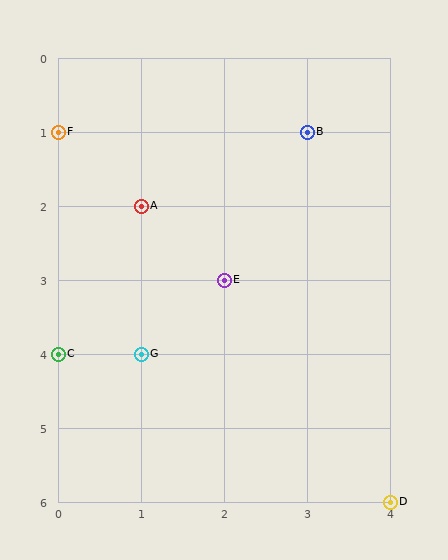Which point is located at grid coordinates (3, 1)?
Point B is at (3, 1).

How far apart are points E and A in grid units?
Points E and A are 1 column and 1 row apart (about 1.4 grid units diagonally).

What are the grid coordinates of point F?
Point F is at grid coordinates (0, 1).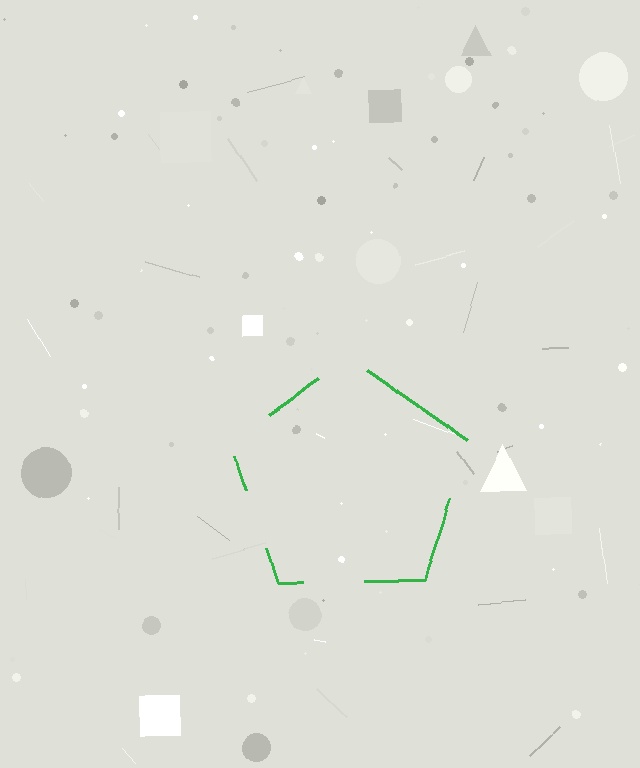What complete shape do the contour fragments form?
The contour fragments form a pentagon.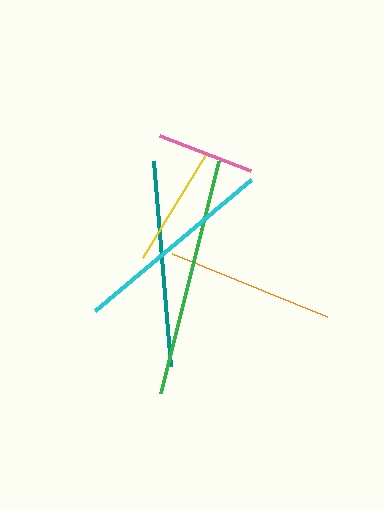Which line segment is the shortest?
The pink line is the shortest at approximately 97 pixels.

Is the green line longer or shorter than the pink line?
The green line is longer than the pink line.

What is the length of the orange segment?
The orange segment is approximately 168 pixels long.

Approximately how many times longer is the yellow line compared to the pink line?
The yellow line is approximately 1.2 times the length of the pink line.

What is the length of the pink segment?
The pink segment is approximately 97 pixels long.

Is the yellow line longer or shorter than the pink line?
The yellow line is longer than the pink line.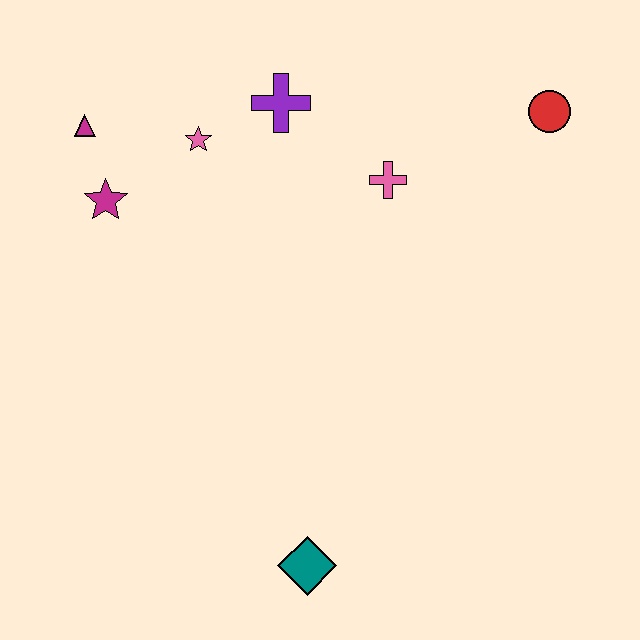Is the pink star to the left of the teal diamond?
Yes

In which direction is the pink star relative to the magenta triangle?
The pink star is to the right of the magenta triangle.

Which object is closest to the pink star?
The purple cross is closest to the pink star.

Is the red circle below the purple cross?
Yes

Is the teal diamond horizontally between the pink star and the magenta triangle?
No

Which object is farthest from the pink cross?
The teal diamond is farthest from the pink cross.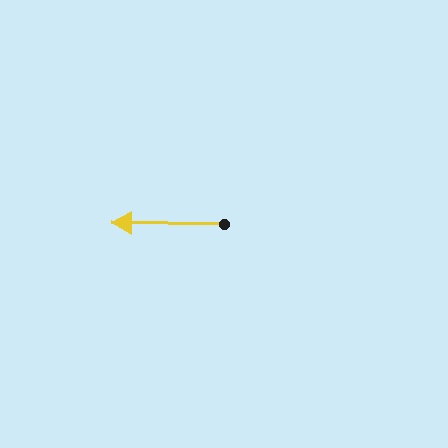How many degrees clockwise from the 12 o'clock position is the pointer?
Approximately 271 degrees.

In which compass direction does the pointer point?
West.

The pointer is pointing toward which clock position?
Roughly 9 o'clock.